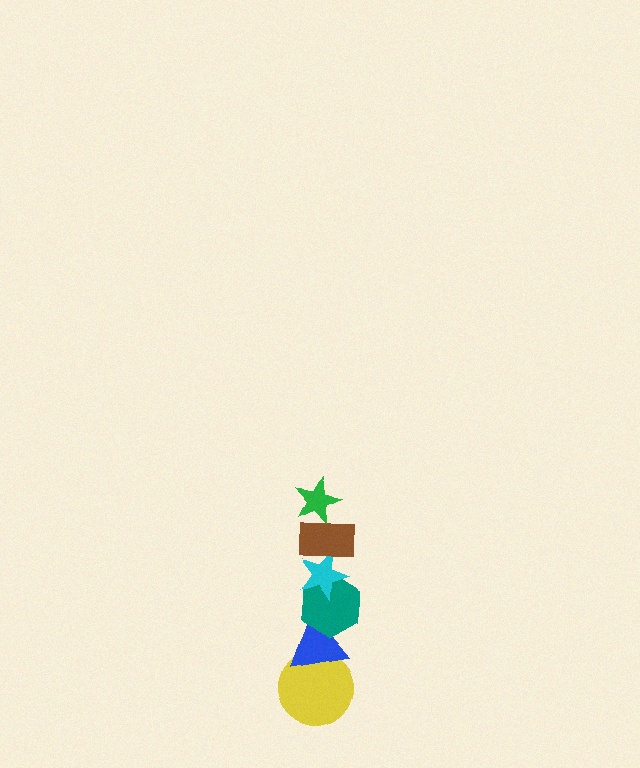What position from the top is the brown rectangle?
The brown rectangle is 2nd from the top.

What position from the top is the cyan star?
The cyan star is 3rd from the top.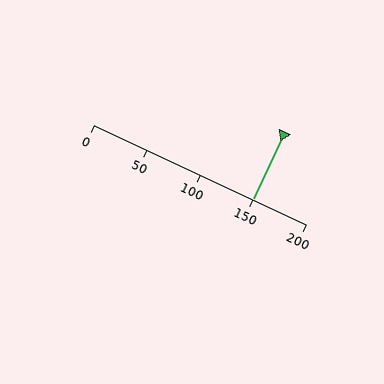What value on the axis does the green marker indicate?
The marker indicates approximately 150.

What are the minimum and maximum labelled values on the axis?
The axis runs from 0 to 200.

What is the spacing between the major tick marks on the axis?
The major ticks are spaced 50 apart.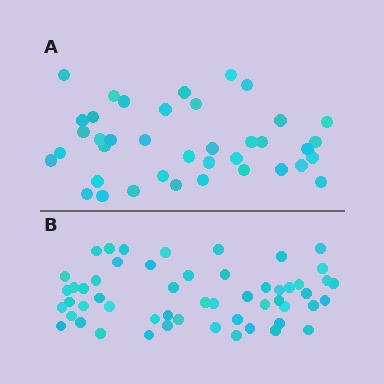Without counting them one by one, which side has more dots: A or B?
Region B (the bottom region) has more dots.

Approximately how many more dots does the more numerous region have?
Region B has approximately 15 more dots than region A.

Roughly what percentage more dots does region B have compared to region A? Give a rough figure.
About 40% more.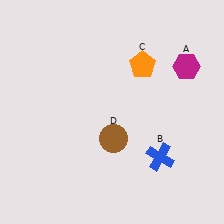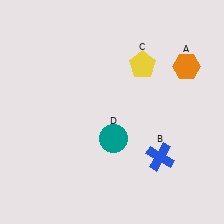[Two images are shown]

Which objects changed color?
A changed from magenta to orange. C changed from orange to yellow. D changed from brown to teal.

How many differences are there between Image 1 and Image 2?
There are 3 differences between the two images.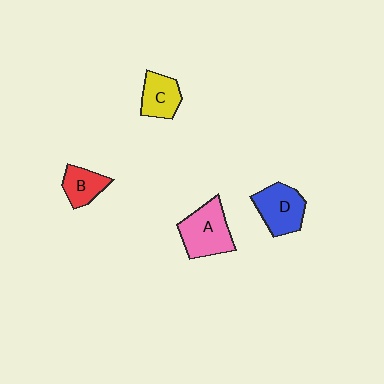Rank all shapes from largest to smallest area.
From largest to smallest: A (pink), D (blue), C (yellow), B (red).